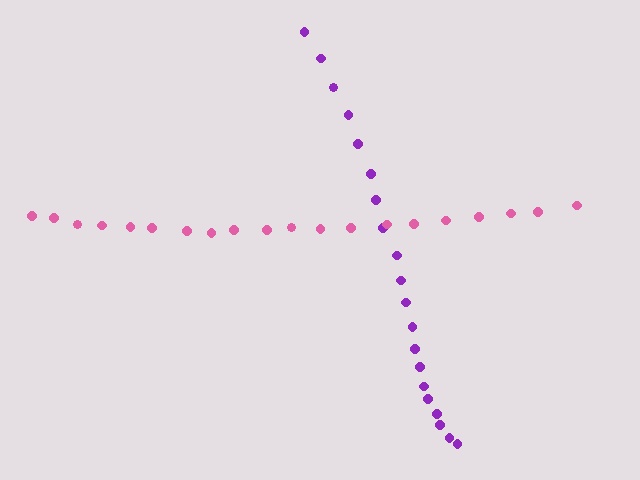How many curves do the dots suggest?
There are 2 distinct paths.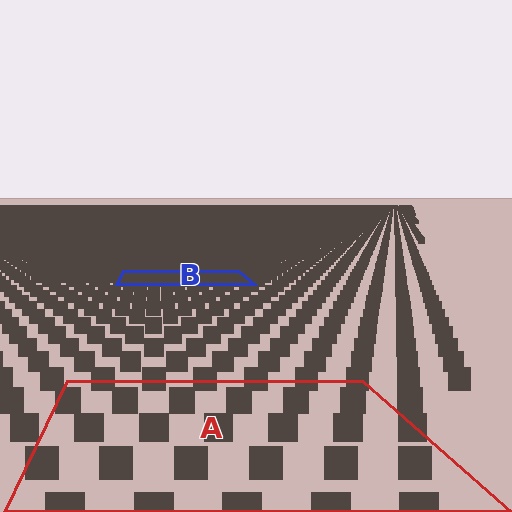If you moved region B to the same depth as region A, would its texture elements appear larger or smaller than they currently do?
They would appear larger. At a closer depth, the same texture elements are projected at a bigger on-screen size.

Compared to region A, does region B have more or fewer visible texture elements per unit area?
Region B has more texture elements per unit area — they are packed more densely because it is farther away.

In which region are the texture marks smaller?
The texture marks are smaller in region B, because it is farther away.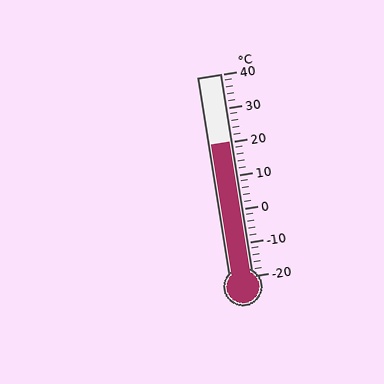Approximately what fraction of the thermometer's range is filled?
The thermometer is filled to approximately 65% of its range.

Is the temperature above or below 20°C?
The temperature is at 20°C.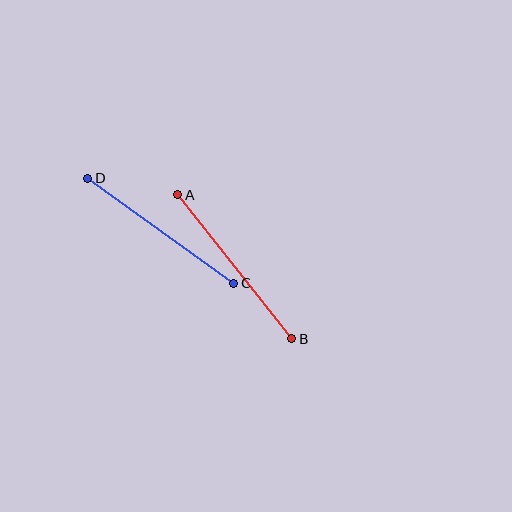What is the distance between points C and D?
The distance is approximately 180 pixels.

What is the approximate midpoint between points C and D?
The midpoint is at approximately (161, 231) pixels.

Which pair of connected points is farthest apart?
Points A and B are farthest apart.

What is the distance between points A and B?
The distance is approximately 184 pixels.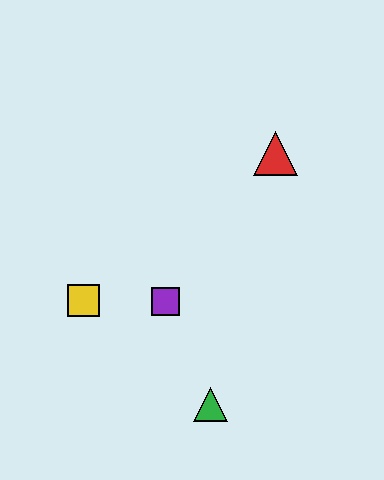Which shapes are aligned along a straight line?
The red triangle, the blue triangle, the yellow square are aligned along a straight line.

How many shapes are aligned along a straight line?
3 shapes (the red triangle, the blue triangle, the yellow square) are aligned along a straight line.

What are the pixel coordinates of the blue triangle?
The blue triangle is at (81, 302).